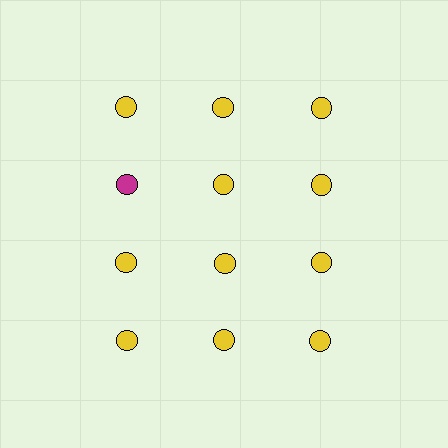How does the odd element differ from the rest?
It has a different color: magenta instead of yellow.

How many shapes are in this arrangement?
There are 12 shapes arranged in a grid pattern.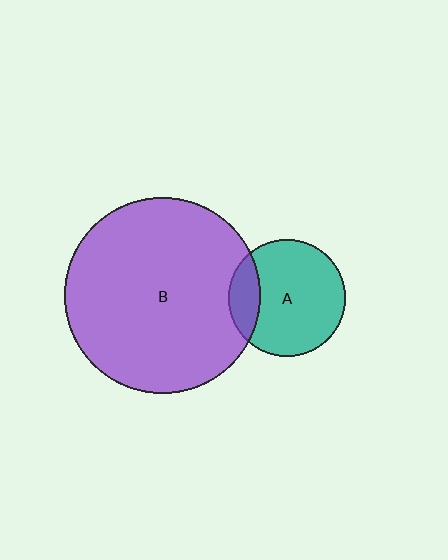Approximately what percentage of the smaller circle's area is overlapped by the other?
Approximately 20%.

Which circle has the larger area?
Circle B (purple).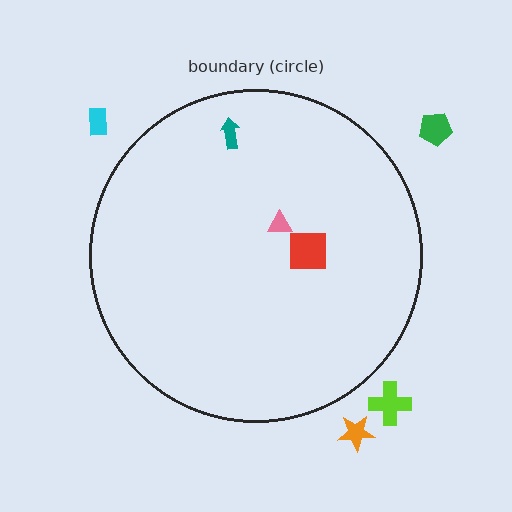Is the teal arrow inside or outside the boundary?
Inside.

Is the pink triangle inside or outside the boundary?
Inside.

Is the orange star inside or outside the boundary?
Outside.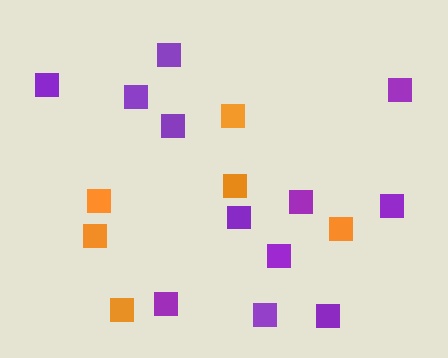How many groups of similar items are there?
There are 2 groups: one group of orange squares (6) and one group of purple squares (12).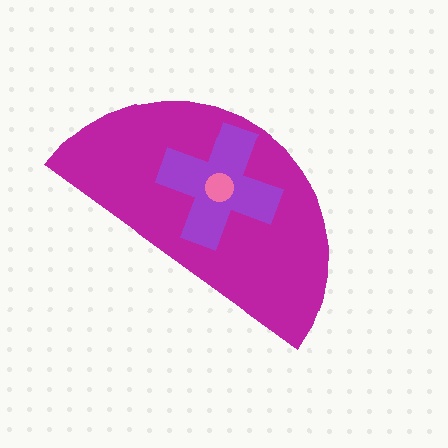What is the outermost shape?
The magenta semicircle.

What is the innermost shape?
The pink circle.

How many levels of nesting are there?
3.